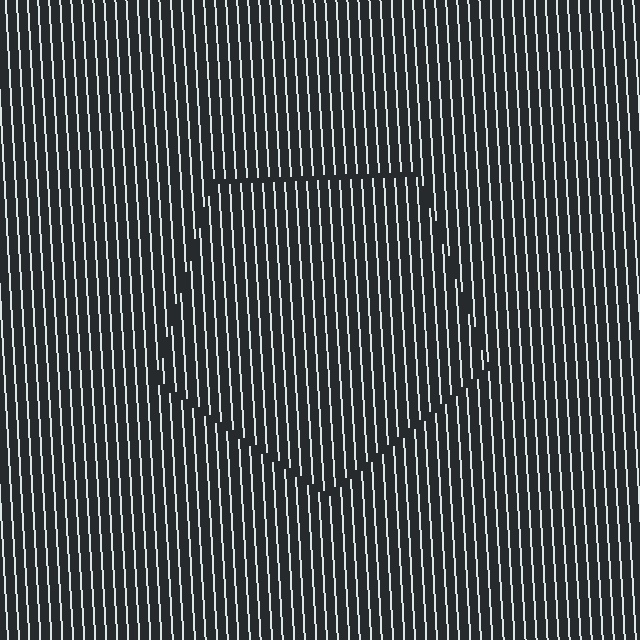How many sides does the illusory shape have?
5 sides — the line-ends trace a pentagon.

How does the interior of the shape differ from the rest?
The interior of the shape contains the same grating, shifted by half a period — the contour is defined by the phase discontinuity where line-ends from the inner and outer gratings abut.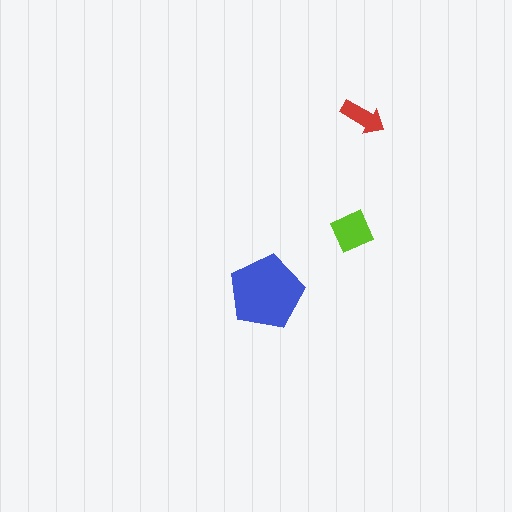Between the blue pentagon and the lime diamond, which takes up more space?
The blue pentagon.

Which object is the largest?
The blue pentagon.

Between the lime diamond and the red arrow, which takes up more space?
The lime diamond.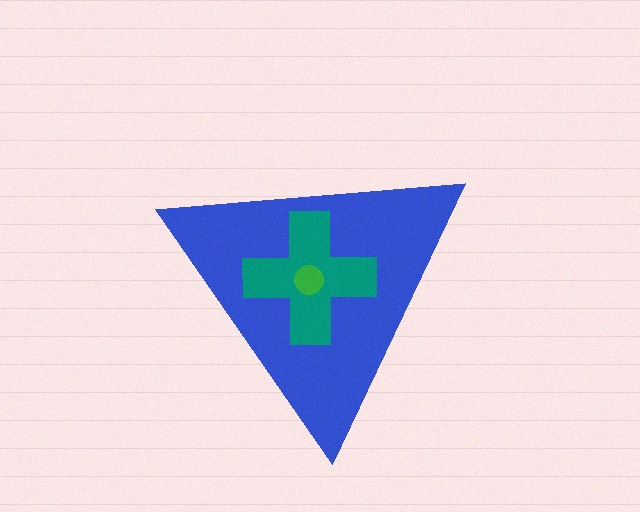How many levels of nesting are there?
3.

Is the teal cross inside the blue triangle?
Yes.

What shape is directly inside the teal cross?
The green circle.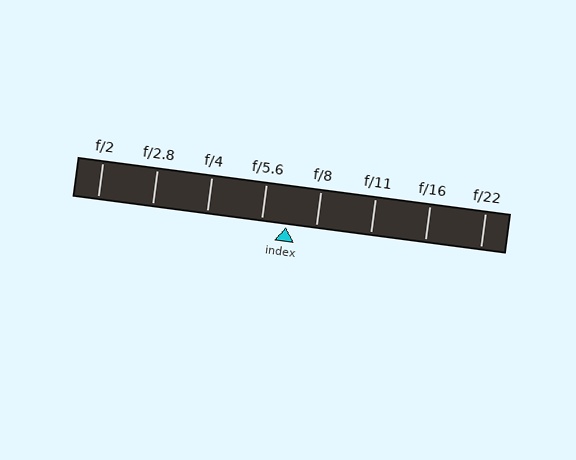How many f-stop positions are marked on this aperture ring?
There are 8 f-stop positions marked.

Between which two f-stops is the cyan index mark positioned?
The index mark is between f/5.6 and f/8.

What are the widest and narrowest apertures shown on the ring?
The widest aperture shown is f/2 and the narrowest is f/22.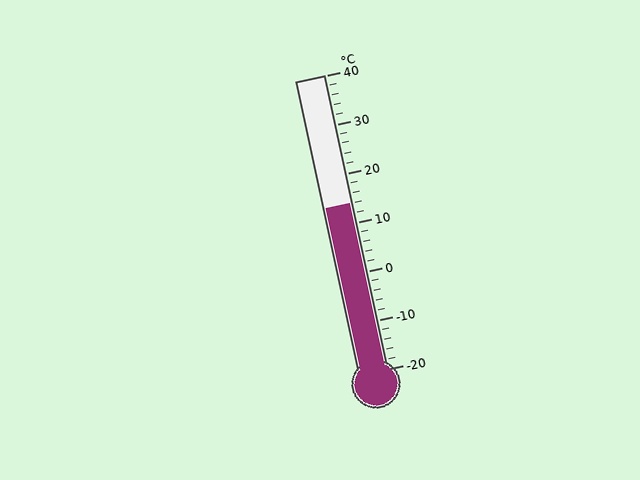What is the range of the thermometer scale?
The thermometer scale ranges from -20°C to 40°C.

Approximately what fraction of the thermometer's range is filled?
The thermometer is filled to approximately 55% of its range.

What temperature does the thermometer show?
The thermometer shows approximately 14°C.